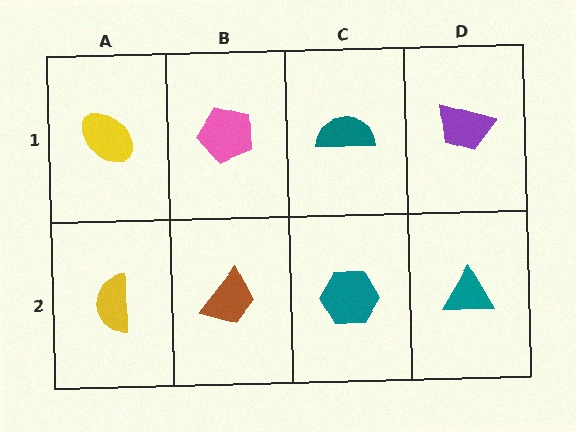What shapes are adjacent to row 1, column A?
A yellow semicircle (row 2, column A), a pink pentagon (row 1, column B).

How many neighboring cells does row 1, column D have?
2.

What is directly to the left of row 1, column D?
A teal semicircle.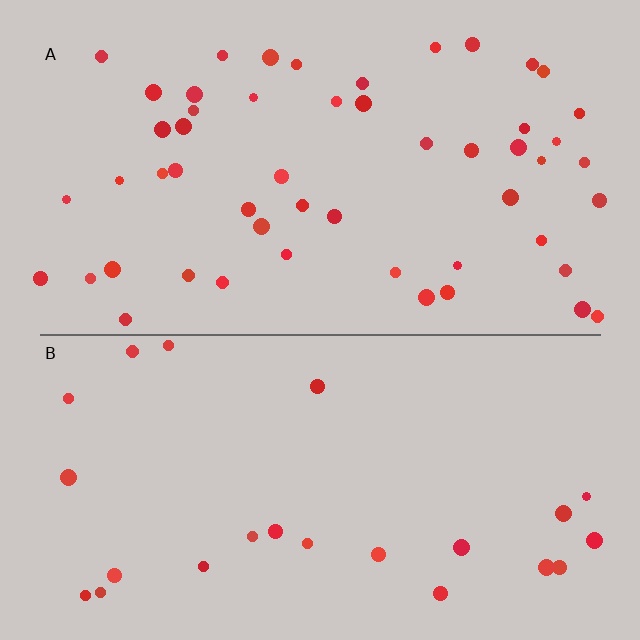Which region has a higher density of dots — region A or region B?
A (the top).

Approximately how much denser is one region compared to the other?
Approximately 2.3× — region A over region B.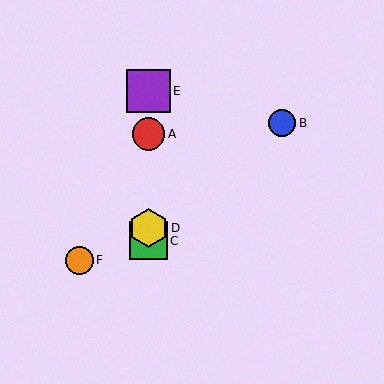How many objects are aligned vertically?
4 objects (A, C, D, E) are aligned vertically.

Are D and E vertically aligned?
Yes, both are at x≈149.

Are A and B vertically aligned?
No, A is at x≈149 and B is at x≈282.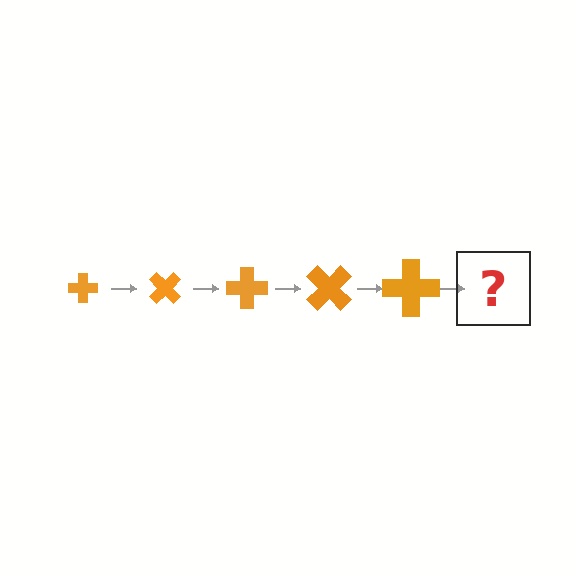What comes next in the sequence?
The next element should be a cross, larger than the previous one and rotated 225 degrees from the start.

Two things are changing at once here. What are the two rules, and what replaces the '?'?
The two rules are that the cross grows larger each step and it rotates 45 degrees each step. The '?' should be a cross, larger than the previous one and rotated 225 degrees from the start.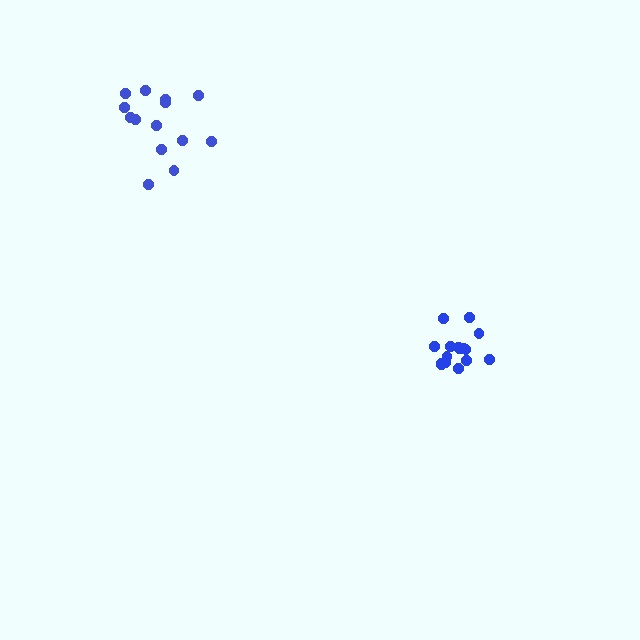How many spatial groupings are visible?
There are 2 spatial groupings.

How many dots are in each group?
Group 1: 14 dots, Group 2: 16 dots (30 total).